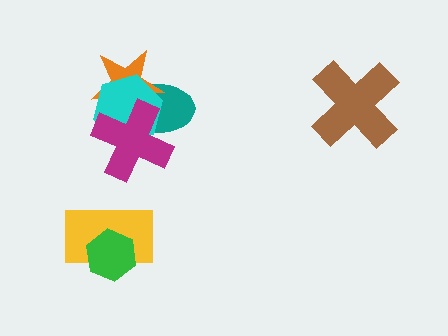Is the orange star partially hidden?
Yes, it is partially covered by another shape.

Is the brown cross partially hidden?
No, no other shape covers it.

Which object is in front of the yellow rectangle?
The green hexagon is in front of the yellow rectangle.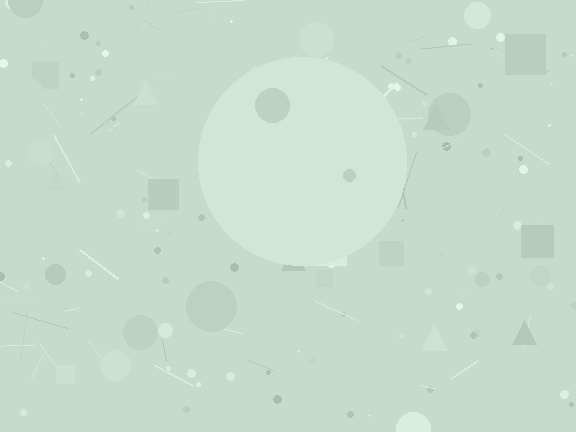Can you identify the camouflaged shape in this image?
The camouflaged shape is a circle.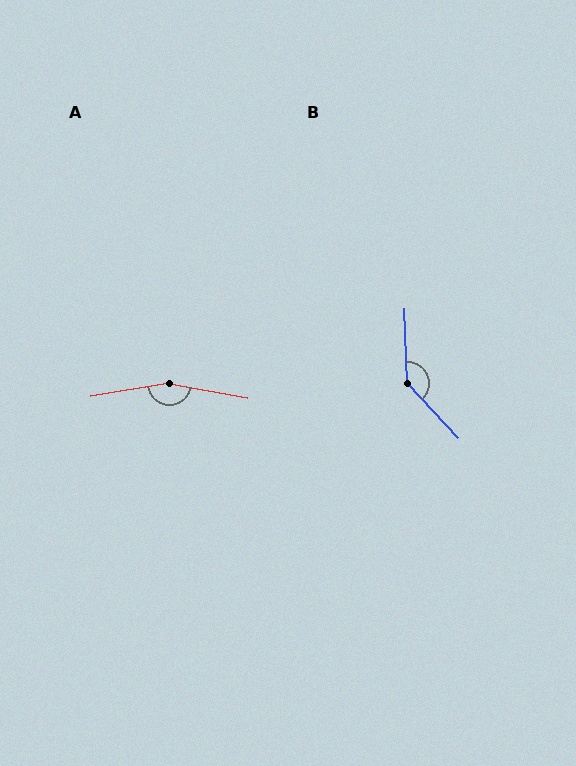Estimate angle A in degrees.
Approximately 160 degrees.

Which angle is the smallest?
B, at approximately 139 degrees.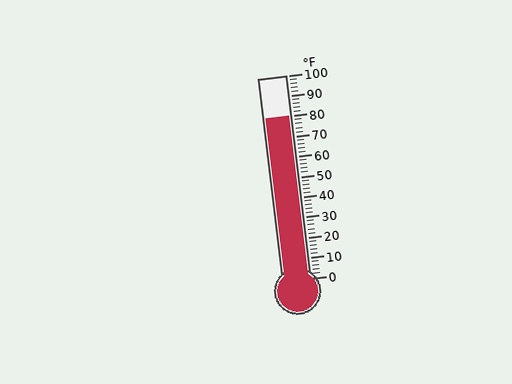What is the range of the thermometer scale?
The thermometer scale ranges from 0°F to 100°F.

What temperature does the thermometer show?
The thermometer shows approximately 80°F.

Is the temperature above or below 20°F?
The temperature is above 20°F.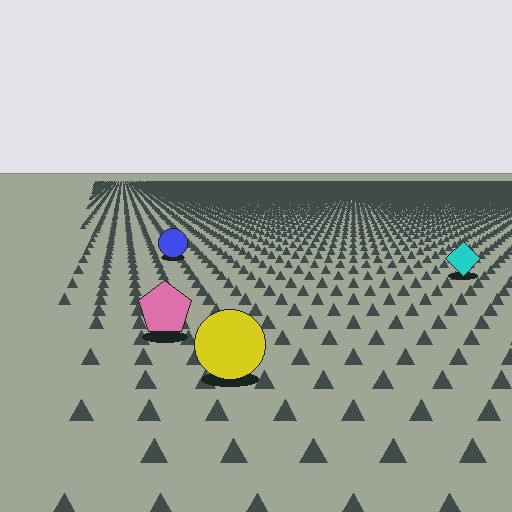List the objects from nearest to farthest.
From nearest to farthest: the yellow circle, the pink pentagon, the cyan diamond, the blue circle.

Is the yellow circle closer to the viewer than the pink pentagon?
Yes. The yellow circle is closer — you can tell from the texture gradient: the ground texture is coarser near it.